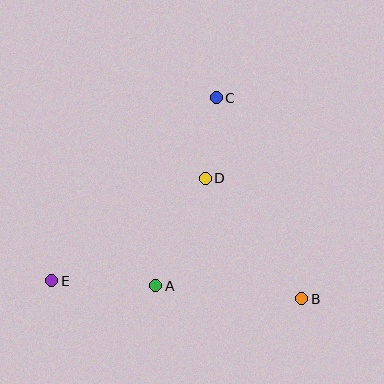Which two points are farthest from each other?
Points B and E are farthest from each other.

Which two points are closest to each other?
Points C and D are closest to each other.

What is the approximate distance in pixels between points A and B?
The distance between A and B is approximately 147 pixels.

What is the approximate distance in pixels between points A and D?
The distance between A and D is approximately 118 pixels.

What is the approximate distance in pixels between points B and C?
The distance between B and C is approximately 219 pixels.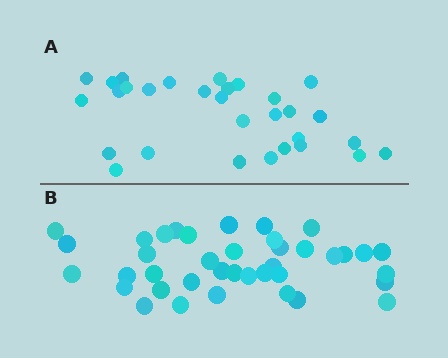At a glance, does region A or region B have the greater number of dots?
Region B (the bottom region) has more dots.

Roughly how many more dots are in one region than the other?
Region B has roughly 8 or so more dots than region A.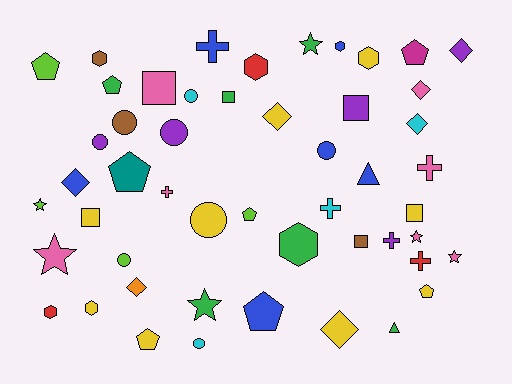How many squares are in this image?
There are 6 squares.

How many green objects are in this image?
There are 6 green objects.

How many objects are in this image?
There are 50 objects.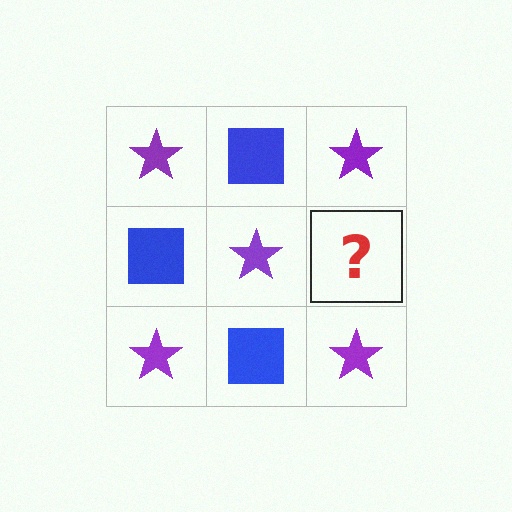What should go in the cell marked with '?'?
The missing cell should contain a blue square.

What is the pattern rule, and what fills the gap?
The rule is that it alternates purple star and blue square in a checkerboard pattern. The gap should be filled with a blue square.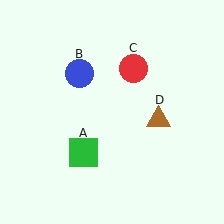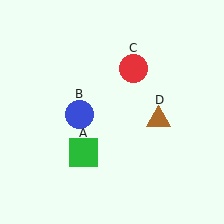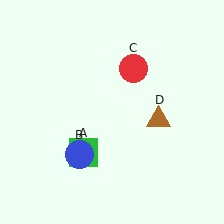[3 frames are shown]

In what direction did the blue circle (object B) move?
The blue circle (object B) moved down.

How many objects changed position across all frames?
1 object changed position: blue circle (object B).